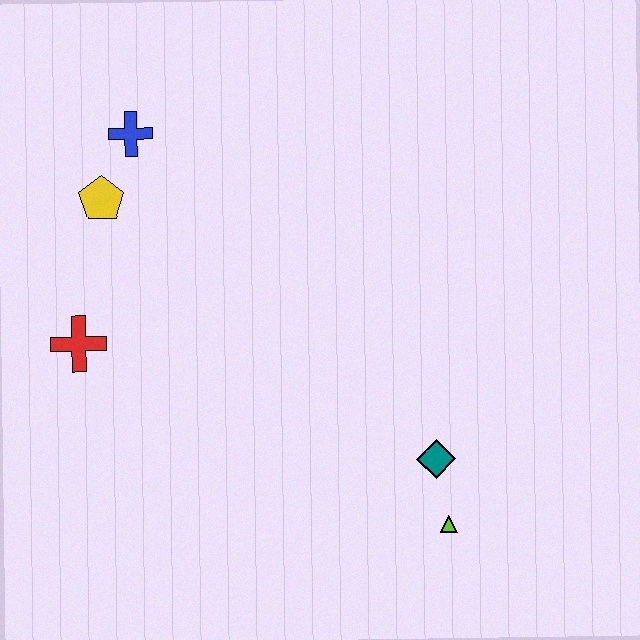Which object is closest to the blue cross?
The yellow pentagon is closest to the blue cross.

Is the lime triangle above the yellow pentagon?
No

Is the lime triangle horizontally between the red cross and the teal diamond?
No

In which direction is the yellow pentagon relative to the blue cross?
The yellow pentagon is below the blue cross.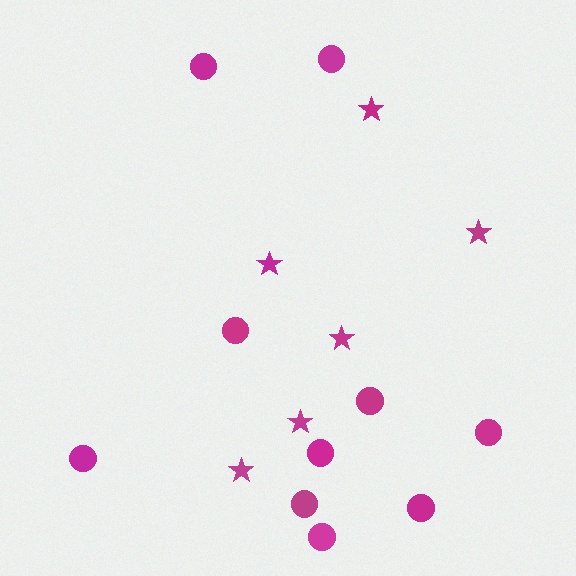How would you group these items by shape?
There are 2 groups: one group of circles (10) and one group of stars (6).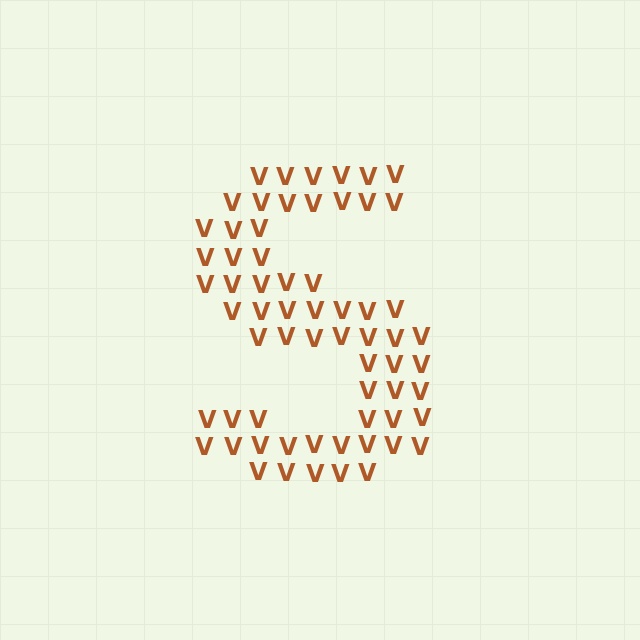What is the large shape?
The large shape is the letter S.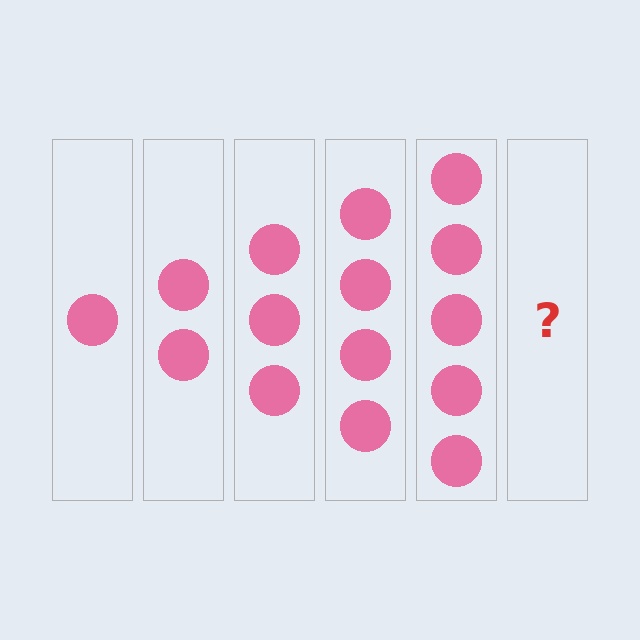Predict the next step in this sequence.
The next step is 6 circles.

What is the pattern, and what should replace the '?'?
The pattern is that each step adds one more circle. The '?' should be 6 circles.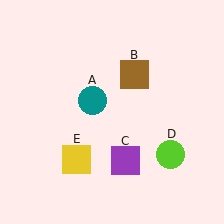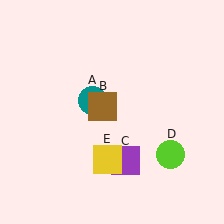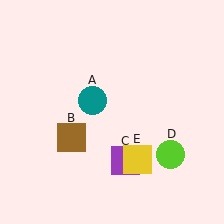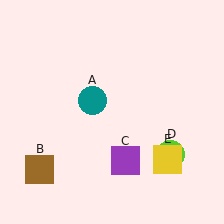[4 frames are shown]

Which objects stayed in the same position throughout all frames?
Teal circle (object A) and purple square (object C) and lime circle (object D) remained stationary.